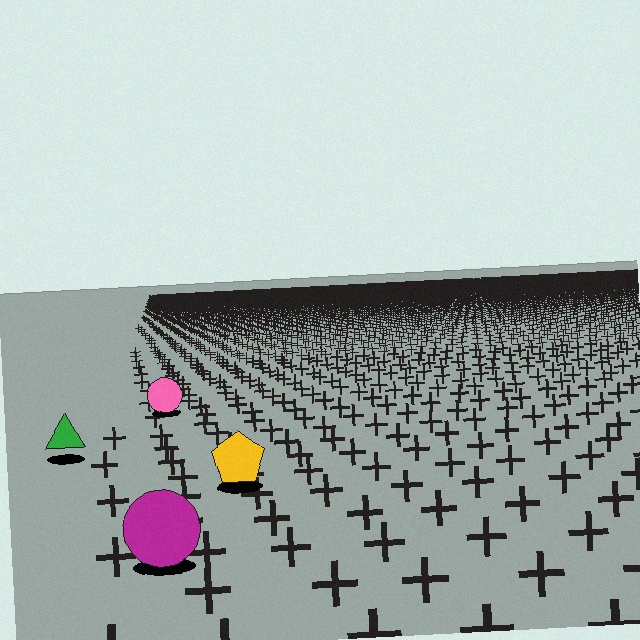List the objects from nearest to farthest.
From nearest to farthest: the magenta circle, the yellow pentagon, the green triangle, the pink circle.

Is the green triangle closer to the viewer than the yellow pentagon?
No. The yellow pentagon is closer — you can tell from the texture gradient: the ground texture is coarser near it.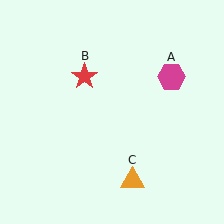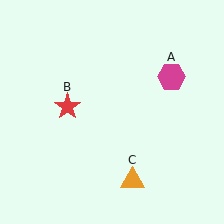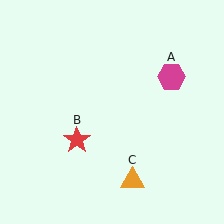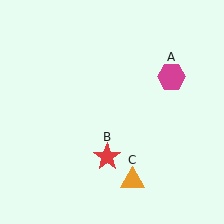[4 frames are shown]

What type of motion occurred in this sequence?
The red star (object B) rotated counterclockwise around the center of the scene.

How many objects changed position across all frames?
1 object changed position: red star (object B).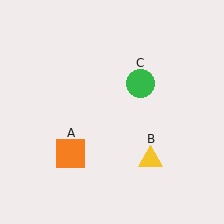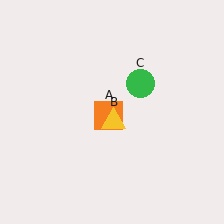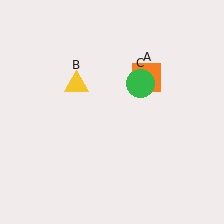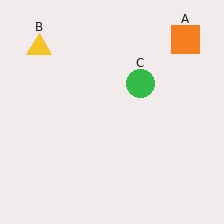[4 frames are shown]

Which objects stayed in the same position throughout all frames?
Green circle (object C) remained stationary.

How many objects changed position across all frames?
2 objects changed position: orange square (object A), yellow triangle (object B).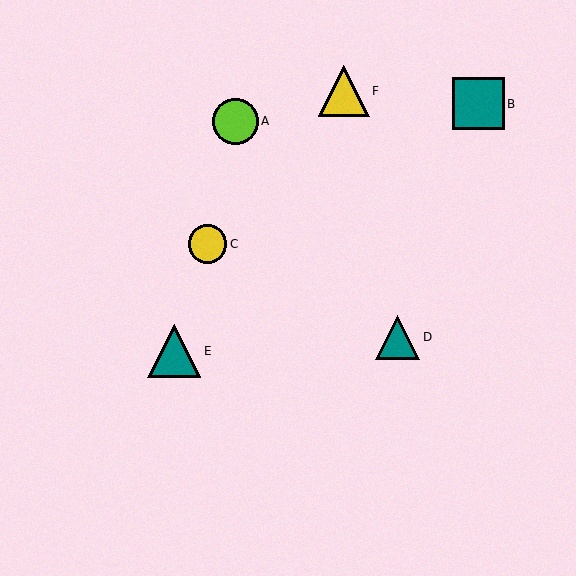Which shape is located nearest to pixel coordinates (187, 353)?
The teal triangle (labeled E) at (174, 351) is nearest to that location.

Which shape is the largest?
The teal triangle (labeled E) is the largest.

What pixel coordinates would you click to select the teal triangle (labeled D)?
Click at (398, 337) to select the teal triangle D.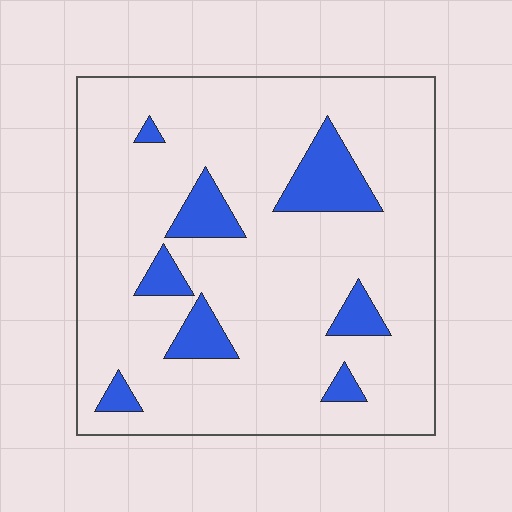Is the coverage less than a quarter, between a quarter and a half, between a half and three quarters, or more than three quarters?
Less than a quarter.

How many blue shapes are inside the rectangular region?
8.